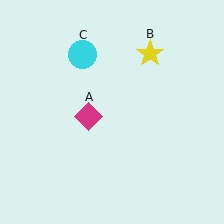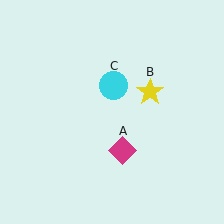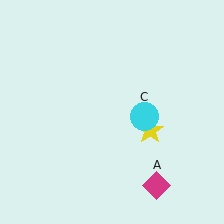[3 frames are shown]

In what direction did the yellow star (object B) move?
The yellow star (object B) moved down.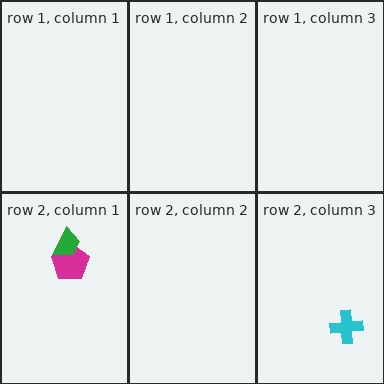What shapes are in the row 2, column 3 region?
The cyan cross.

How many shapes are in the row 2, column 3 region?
1.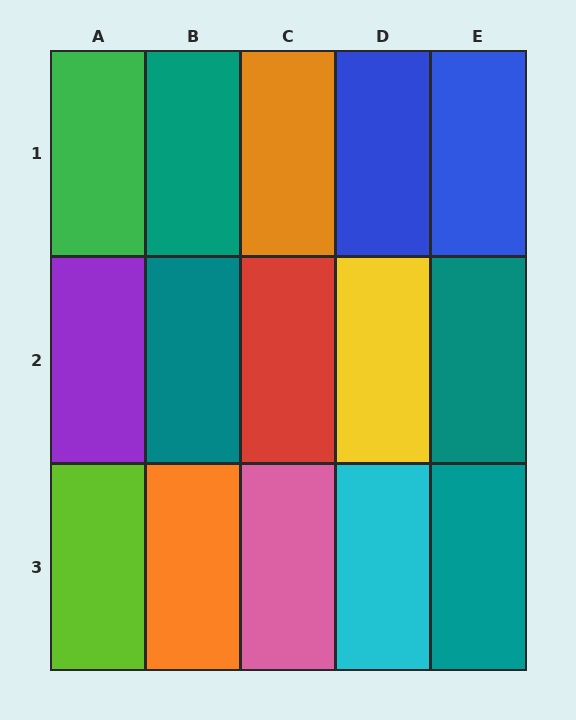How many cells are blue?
2 cells are blue.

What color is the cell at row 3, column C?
Pink.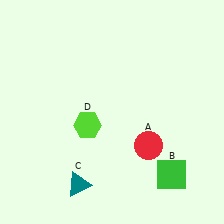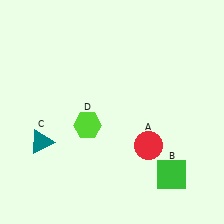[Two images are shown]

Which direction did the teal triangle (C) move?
The teal triangle (C) moved up.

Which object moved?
The teal triangle (C) moved up.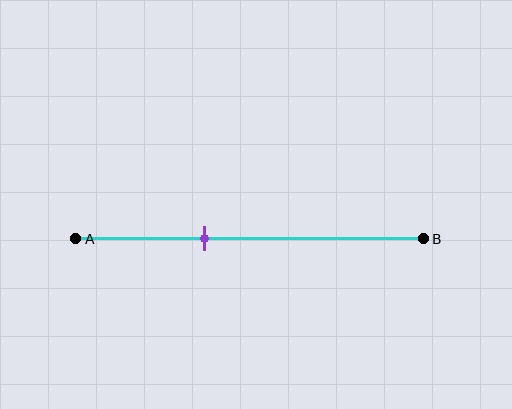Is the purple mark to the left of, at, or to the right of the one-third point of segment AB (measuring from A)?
The purple mark is to the right of the one-third point of segment AB.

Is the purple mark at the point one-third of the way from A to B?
No, the mark is at about 35% from A, not at the 33% one-third point.